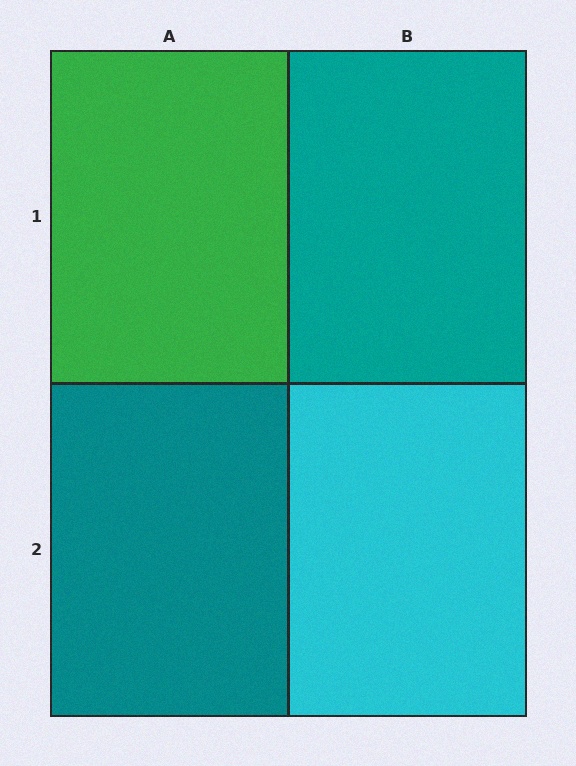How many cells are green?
1 cell is green.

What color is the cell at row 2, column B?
Cyan.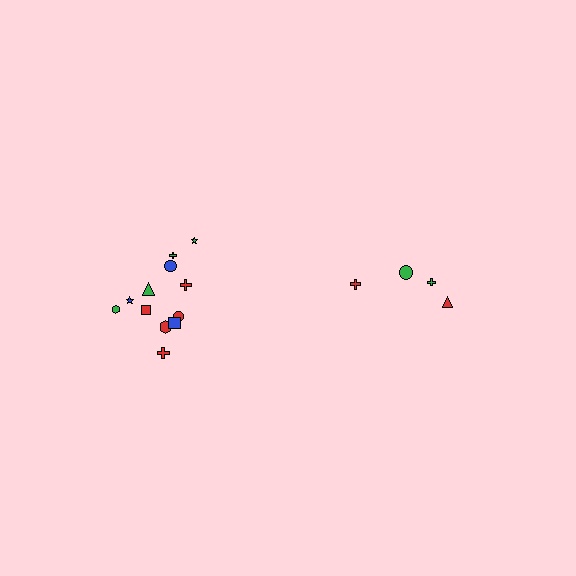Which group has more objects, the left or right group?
The left group.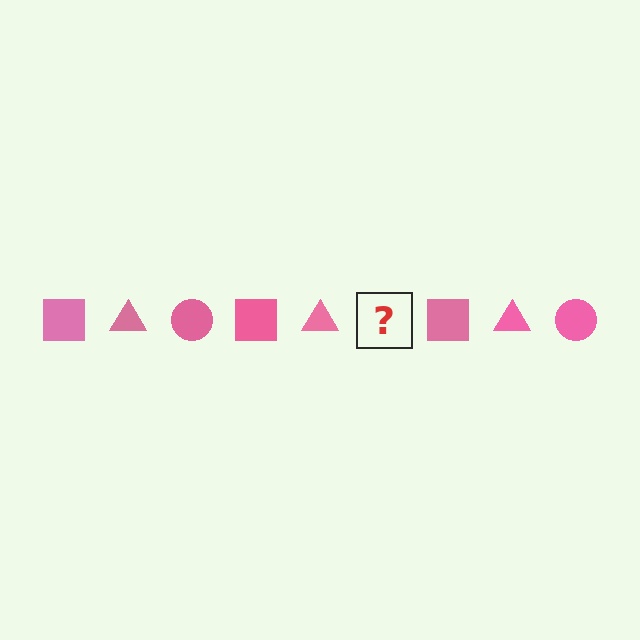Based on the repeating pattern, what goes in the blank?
The blank should be a pink circle.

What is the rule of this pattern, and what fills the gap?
The rule is that the pattern cycles through square, triangle, circle shapes in pink. The gap should be filled with a pink circle.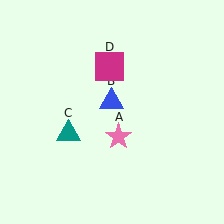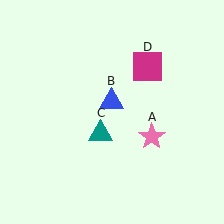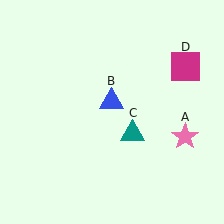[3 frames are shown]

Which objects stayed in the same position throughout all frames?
Blue triangle (object B) remained stationary.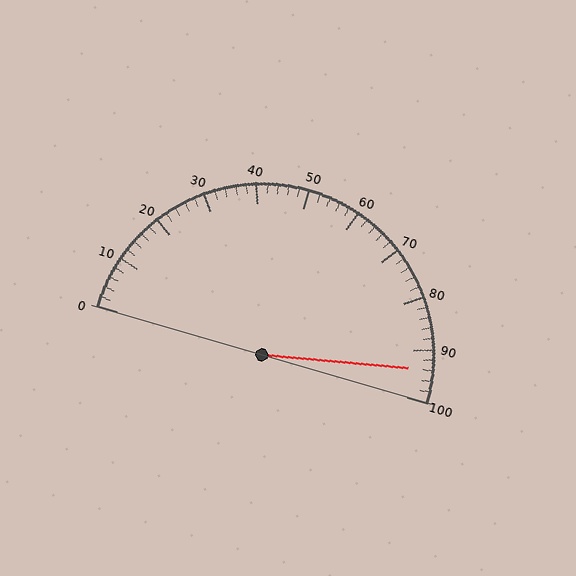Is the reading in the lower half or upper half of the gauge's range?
The reading is in the upper half of the range (0 to 100).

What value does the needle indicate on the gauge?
The needle indicates approximately 94.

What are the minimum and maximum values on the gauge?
The gauge ranges from 0 to 100.